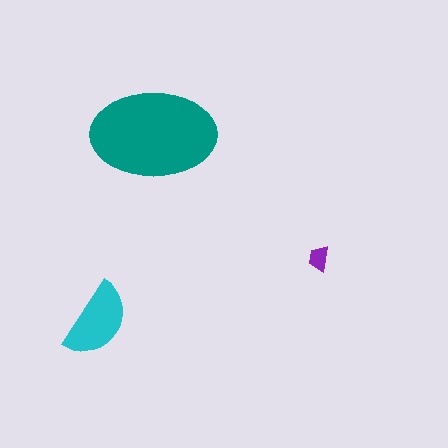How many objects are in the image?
There are 3 objects in the image.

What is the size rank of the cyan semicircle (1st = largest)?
2nd.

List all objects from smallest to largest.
The purple trapezoid, the cyan semicircle, the teal ellipse.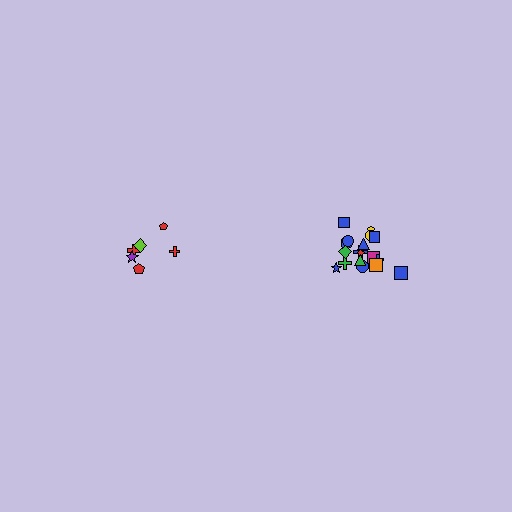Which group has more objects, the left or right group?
The right group.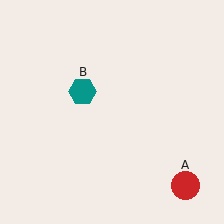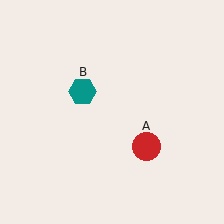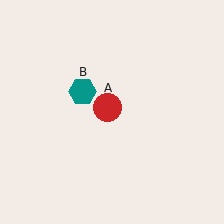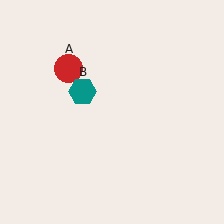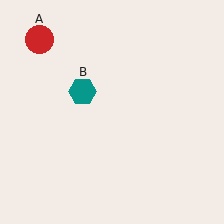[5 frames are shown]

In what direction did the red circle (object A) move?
The red circle (object A) moved up and to the left.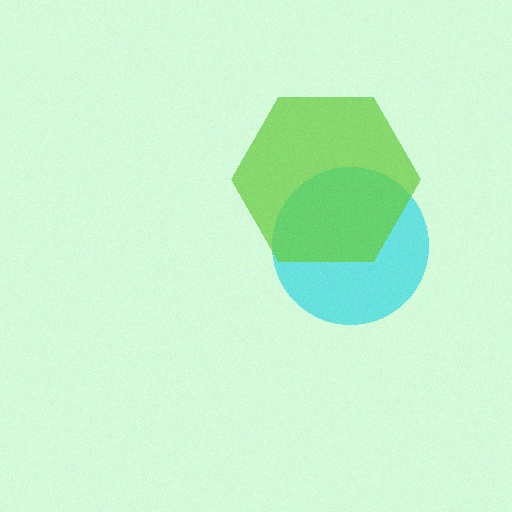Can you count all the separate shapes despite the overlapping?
Yes, there are 2 separate shapes.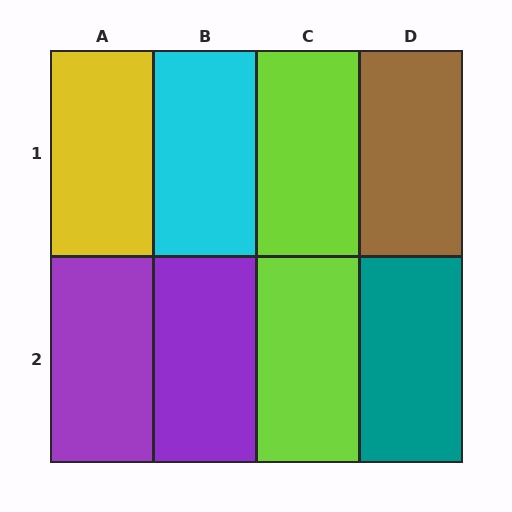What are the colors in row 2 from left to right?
Purple, purple, lime, teal.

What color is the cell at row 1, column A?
Yellow.